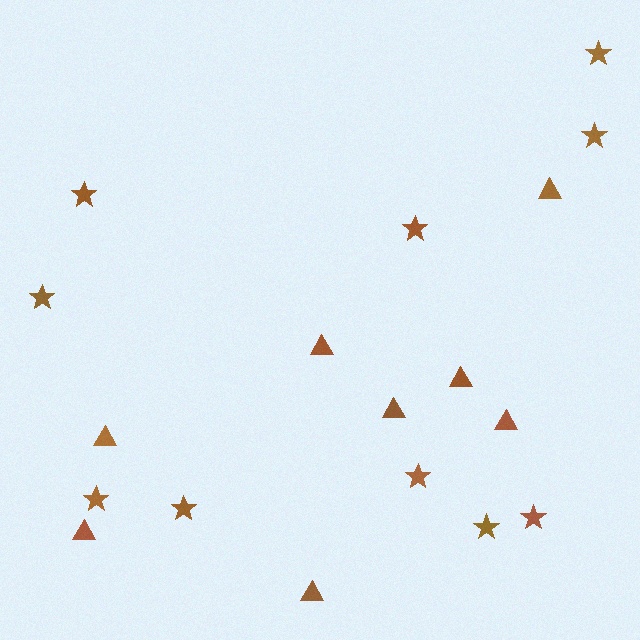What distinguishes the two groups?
There are 2 groups: one group of triangles (8) and one group of stars (10).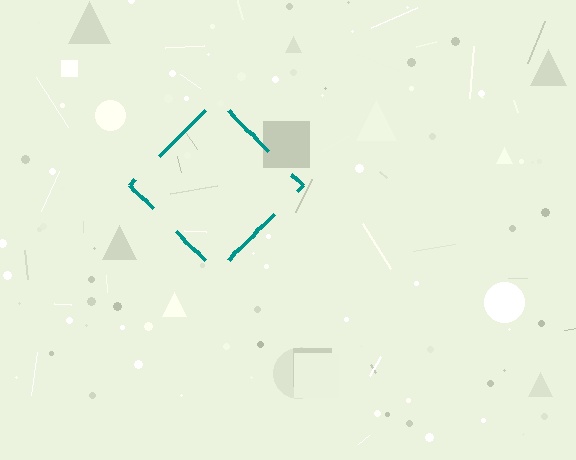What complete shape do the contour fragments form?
The contour fragments form a diamond.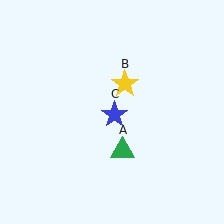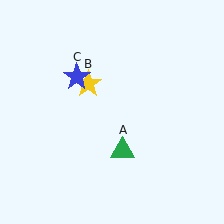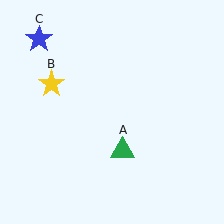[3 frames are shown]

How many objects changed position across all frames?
2 objects changed position: yellow star (object B), blue star (object C).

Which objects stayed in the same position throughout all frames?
Green triangle (object A) remained stationary.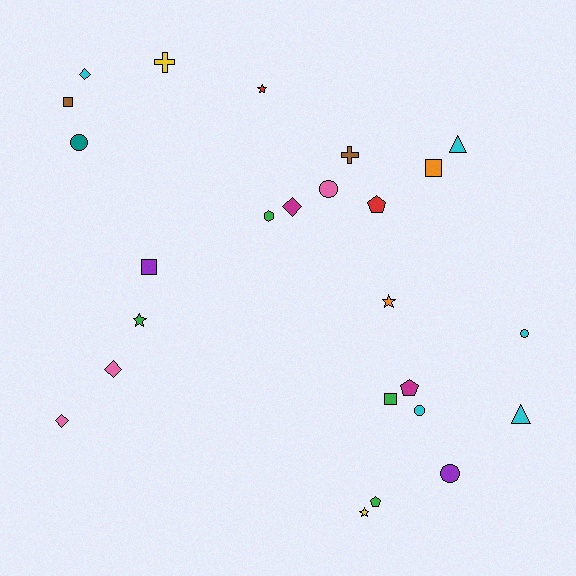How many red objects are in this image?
There are 2 red objects.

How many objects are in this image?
There are 25 objects.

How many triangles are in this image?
There are 2 triangles.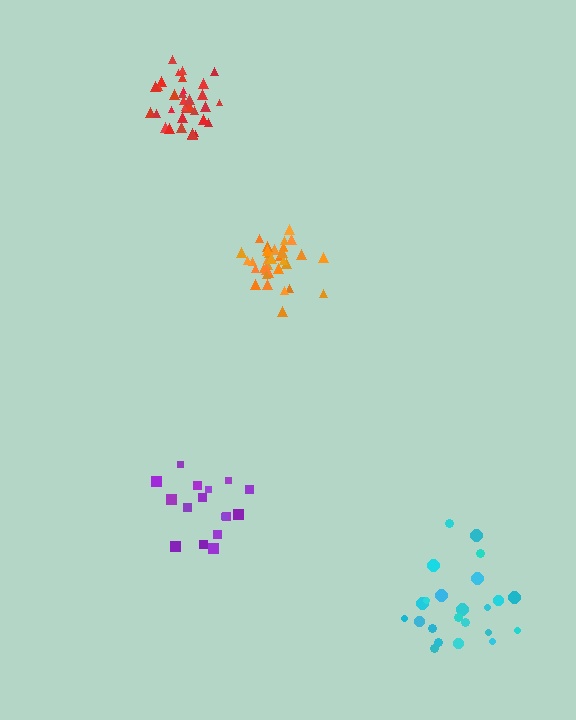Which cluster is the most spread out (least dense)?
Cyan.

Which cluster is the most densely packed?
Orange.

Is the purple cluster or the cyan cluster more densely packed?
Purple.